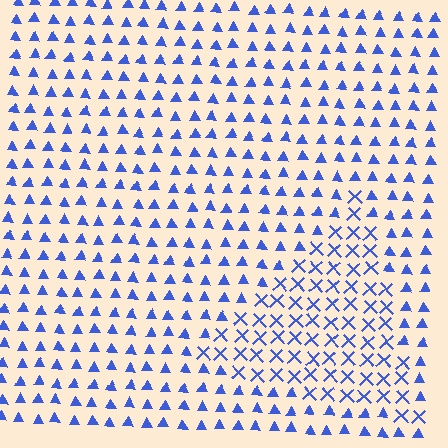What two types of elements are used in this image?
The image uses X marks inside the triangle region and triangles outside it.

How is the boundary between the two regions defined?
The boundary is defined by a change in element shape: X marks inside vs. triangles outside. All elements share the same color and spacing.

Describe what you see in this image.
The image is filled with small blue elements arranged in a uniform grid. A triangle-shaped region contains X marks, while the surrounding area contains triangles. The boundary is defined purely by the change in element shape.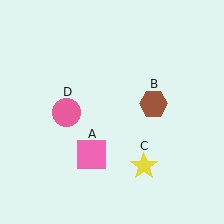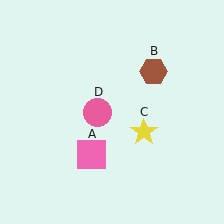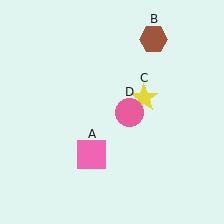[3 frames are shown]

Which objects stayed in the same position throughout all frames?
Pink square (object A) remained stationary.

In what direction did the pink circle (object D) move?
The pink circle (object D) moved right.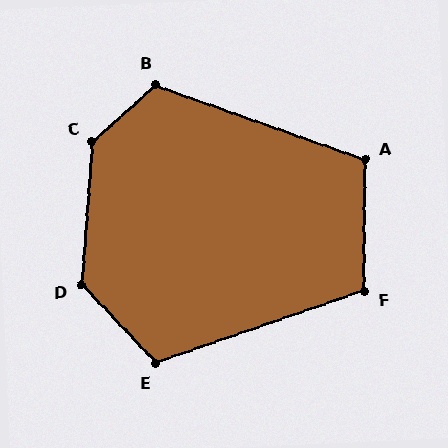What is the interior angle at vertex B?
Approximately 118 degrees (obtuse).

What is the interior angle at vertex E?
Approximately 114 degrees (obtuse).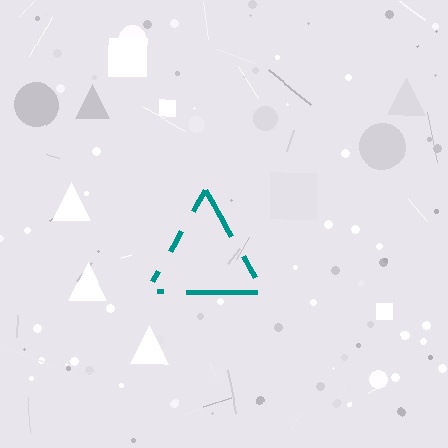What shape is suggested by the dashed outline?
The dashed outline suggests a triangle.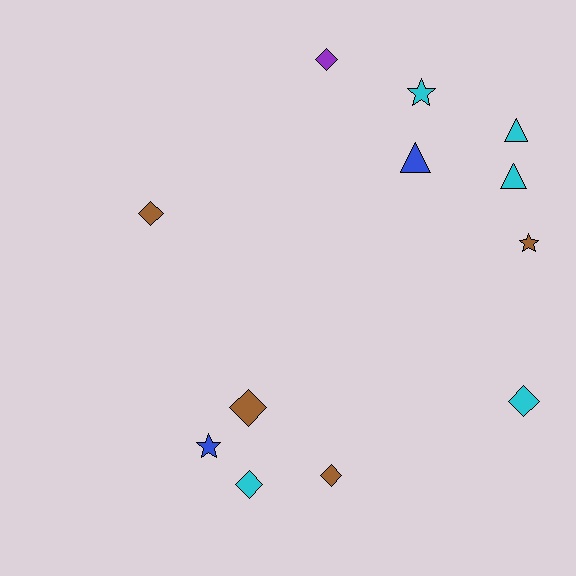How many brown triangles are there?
There are no brown triangles.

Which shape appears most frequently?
Diamond, with 6 objects.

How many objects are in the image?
There are 12 objects.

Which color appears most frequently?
Cyan, with 5 objects.